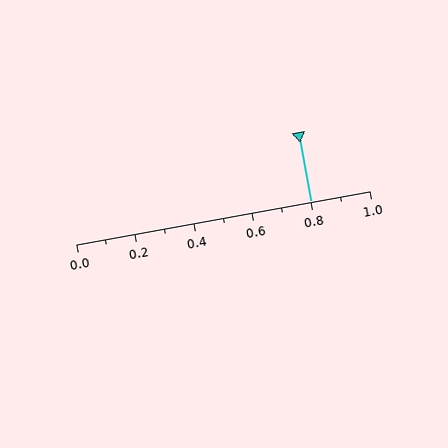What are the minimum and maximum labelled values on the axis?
The axis runs from 0.0 to 1.0.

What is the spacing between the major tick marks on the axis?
The major ticks are spaced 0.2 apart.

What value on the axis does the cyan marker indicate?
The marker indicates approximately 0.8.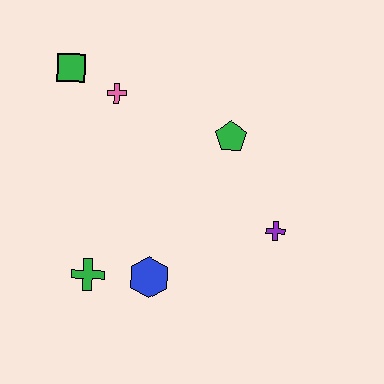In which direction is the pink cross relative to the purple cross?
The pink cross is to the left of the purple cross.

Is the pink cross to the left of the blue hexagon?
Yes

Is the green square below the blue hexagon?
No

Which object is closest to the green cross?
The blue hexagon is closest to the green cross.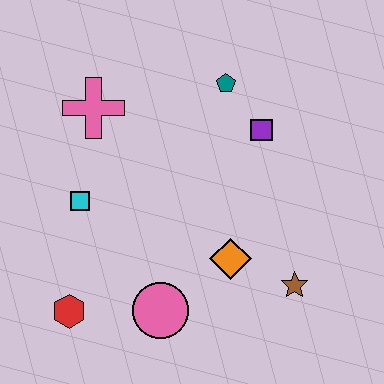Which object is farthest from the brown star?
The pink cross is farthest from the brown star.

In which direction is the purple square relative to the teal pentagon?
The purple square is below the teal pentagon.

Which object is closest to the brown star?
The orange diamond is closest to the brown star.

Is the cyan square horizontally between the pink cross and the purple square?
No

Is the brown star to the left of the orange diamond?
No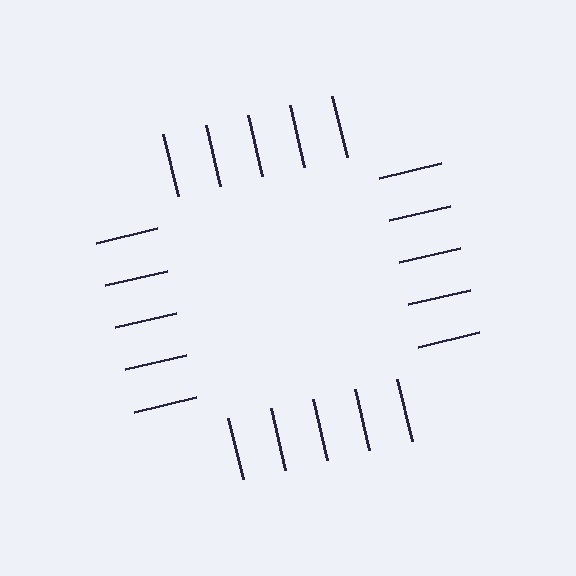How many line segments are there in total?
20 — 5 along each of the 4 edges.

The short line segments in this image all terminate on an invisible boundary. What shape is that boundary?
An illusory square — the line segments terminate on its edges but no continuous stroke is drawn.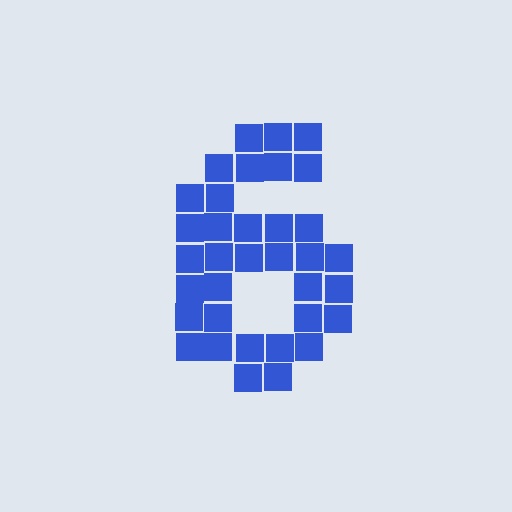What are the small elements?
The small elements are squares.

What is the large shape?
The large shape is the digit 6.